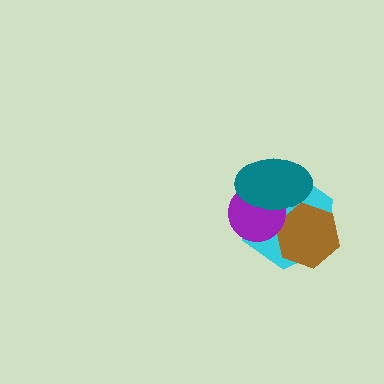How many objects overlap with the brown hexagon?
3 objects overlap with the brown hexagon.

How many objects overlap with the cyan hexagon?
3 objects overlap with the cyan hexagon.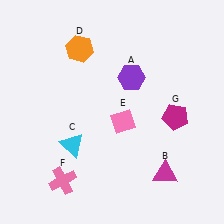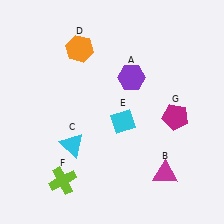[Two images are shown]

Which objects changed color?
E changed from pink to cyan. F changed from pink to lime.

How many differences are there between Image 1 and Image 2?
There are 2 differences between the two images.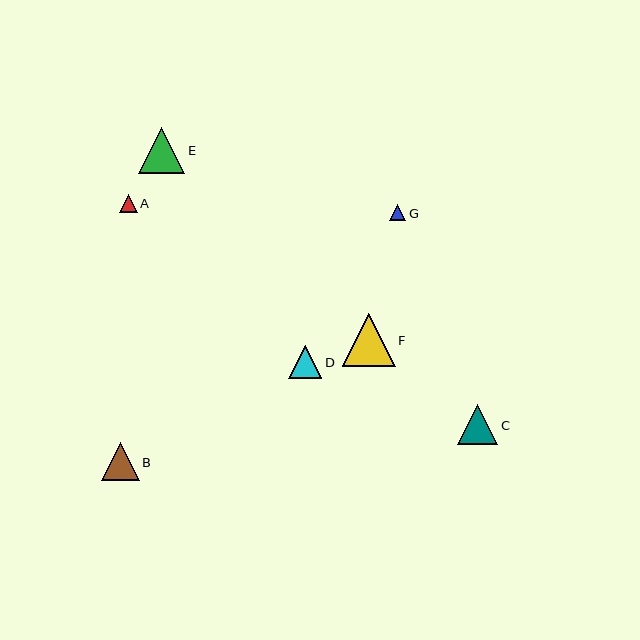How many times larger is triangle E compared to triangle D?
Triangle E is approximately 1.4 times the size of triangle D.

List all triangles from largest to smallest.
From largest to smallest: F, E, C, B, D, A, G.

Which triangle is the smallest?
Triangle G is the smallest with a size of approximately 16 pixels.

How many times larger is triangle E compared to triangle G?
Triangle E is approximately 2.9 times the size of triangle G.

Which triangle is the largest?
Triangle F is the largest with a size of approximately 53 pixels.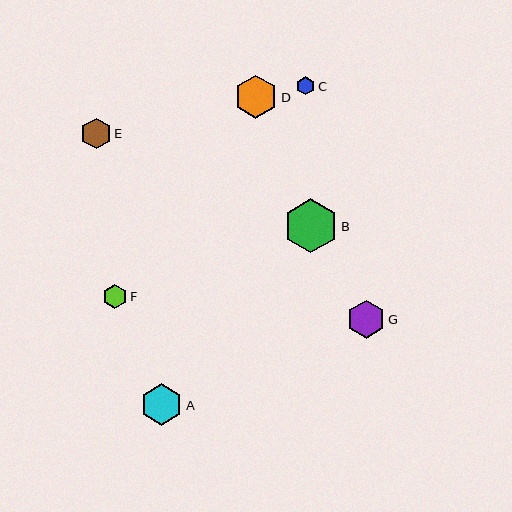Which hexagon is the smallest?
Hexagon C is the smallest with a size of approximately 18 pixels.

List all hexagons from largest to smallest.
From largest to smallest: B, D, A, G, E, F, C.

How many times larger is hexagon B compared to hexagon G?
Hexagon B is approximately 1.4 times the size of hexagon G.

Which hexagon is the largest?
Hexagon B is the largest with a size of approximately 54 pixels.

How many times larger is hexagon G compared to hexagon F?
Hexagon G is approximately 1.6 times the size of hexagon F.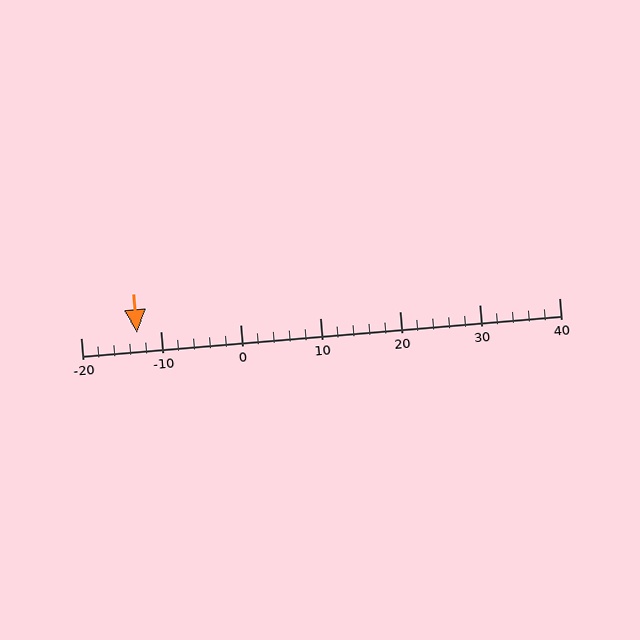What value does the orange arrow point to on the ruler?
The orange arrow points to approximately -13.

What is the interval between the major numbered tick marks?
The major tick marks are spaced 10 units apart.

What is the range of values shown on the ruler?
The ruler shows values from -20 to 40.